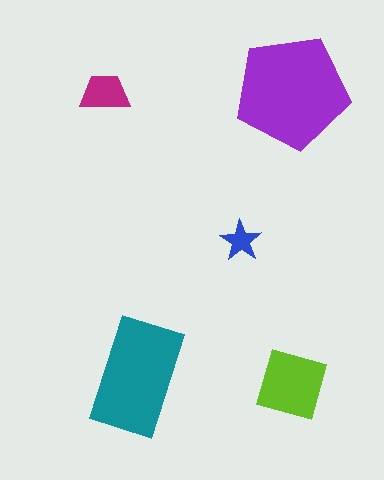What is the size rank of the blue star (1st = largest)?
5th.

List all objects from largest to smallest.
The purple pentagon, the teal rectangle, the lime diamond, the magenta trapezoid, the blue star.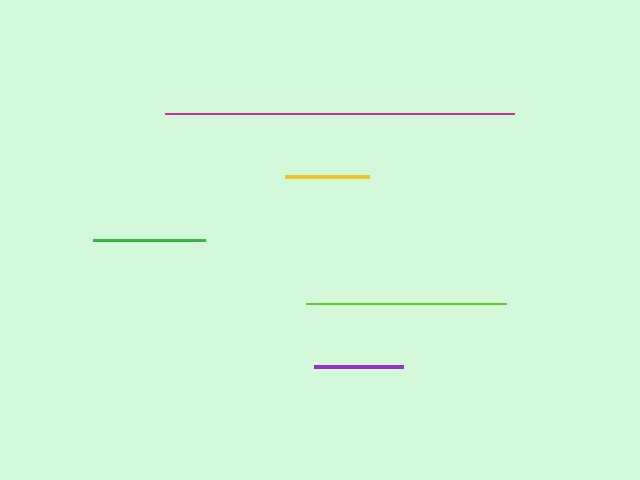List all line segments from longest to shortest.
From longest to shortest: magenta, lime, green, purple, yellow.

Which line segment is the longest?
The magenta line is the longest at approximately 349 pixels.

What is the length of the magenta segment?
The magenta segment is approximately 349 pixels long.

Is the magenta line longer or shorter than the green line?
The magenta line is longer than the green line.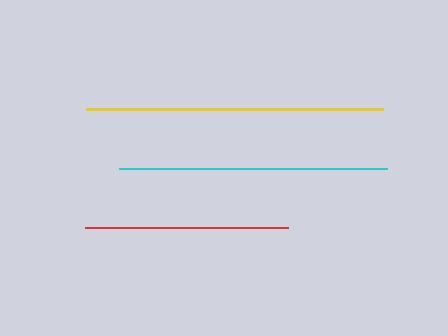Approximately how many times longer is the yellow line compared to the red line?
The yellow line is approximately 1.5 times the length of the red line.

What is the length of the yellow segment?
The yellow segment is approximately 297 pixels long.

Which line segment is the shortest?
The red line is the shortest at approximately 203 pixels.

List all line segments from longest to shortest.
From longest to shortest: yellow, cyan, red.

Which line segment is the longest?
The yellow line is the longest at approximately 297 pixels.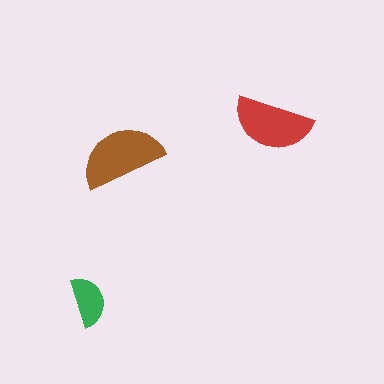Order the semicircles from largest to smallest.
the brown one, the red one, the green one.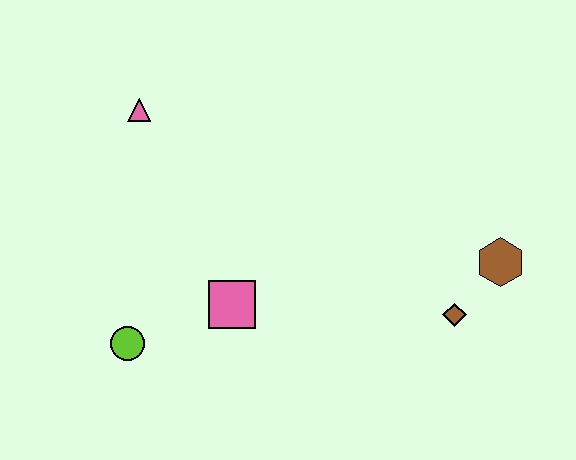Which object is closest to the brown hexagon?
The brown diamond is closest to the brown hexagon.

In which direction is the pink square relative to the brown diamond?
The pink square is to the left of the brown diamond.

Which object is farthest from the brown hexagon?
The pink triangle is farthest from the brown hexagon.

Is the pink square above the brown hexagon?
No